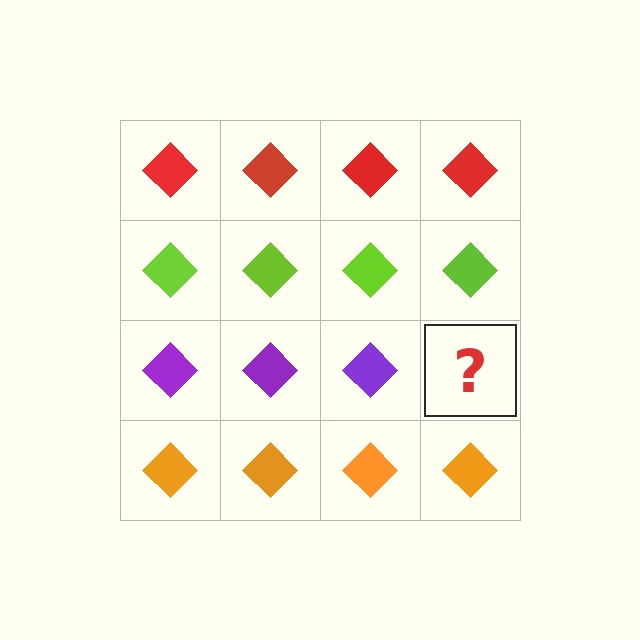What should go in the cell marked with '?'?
The missing cell should contain a purple diamond.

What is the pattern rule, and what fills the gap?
The rule is that each row has a consistent color. The gap should be filled with a purple diamond.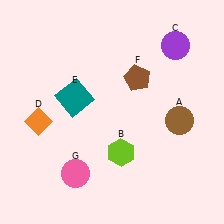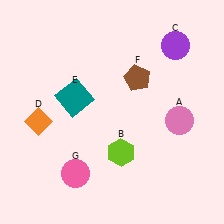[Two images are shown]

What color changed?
The circle (A) changed from brown in Image 1 to pink in Image 2.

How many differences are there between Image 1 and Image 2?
There is 1 difference between the two images.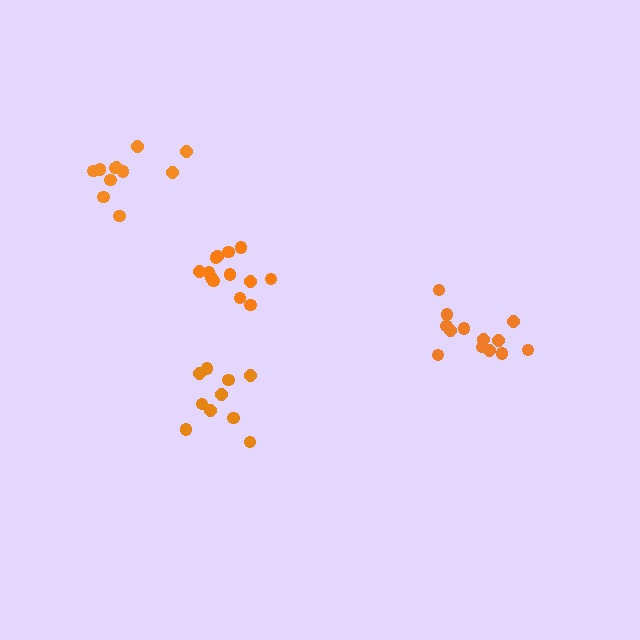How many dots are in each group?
Group 1: 13 dots, Group 2: 10 dots, Group 3: 11 dots, Group 4: 13 dots (47 total).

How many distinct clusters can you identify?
There are 4 distinct clusters.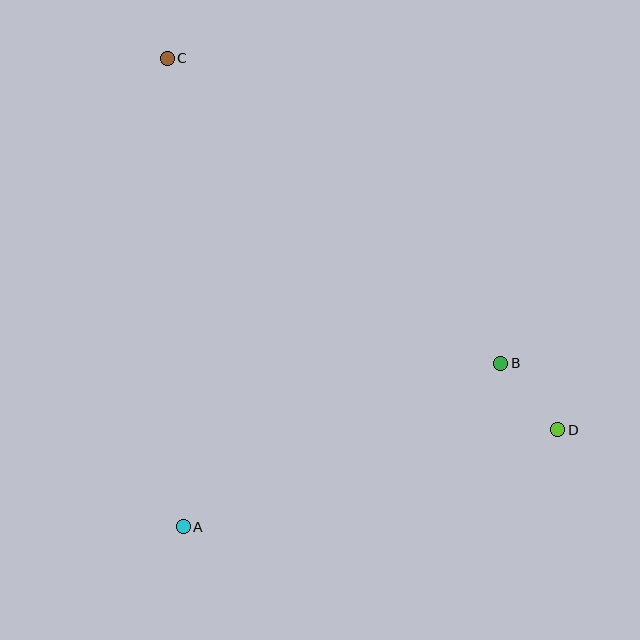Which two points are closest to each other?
Points B and D are closest to each other.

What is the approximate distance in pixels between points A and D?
The distance between A and D is approximately 386 pixels.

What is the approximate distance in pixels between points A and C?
The distance between A and C is approximately 468 pixels.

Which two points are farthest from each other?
Points C and D are farthest from each other.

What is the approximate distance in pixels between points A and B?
The distance between A and B is approximately 357 pixels.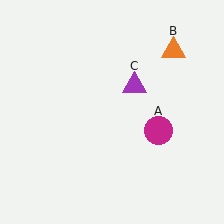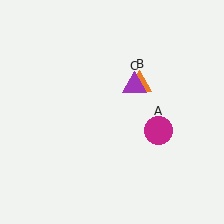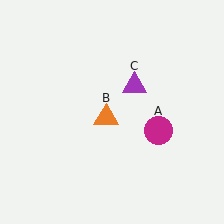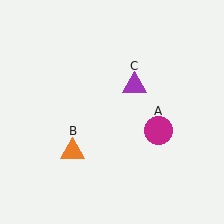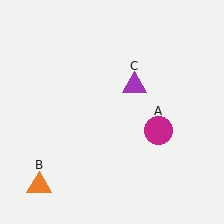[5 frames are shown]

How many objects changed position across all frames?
1 object changed position: orange triangle (object B).